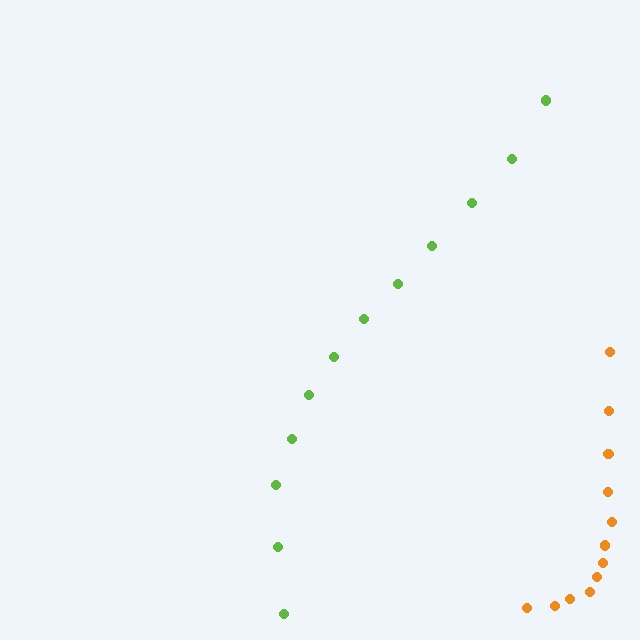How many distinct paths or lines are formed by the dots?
There are 2 distinct paths.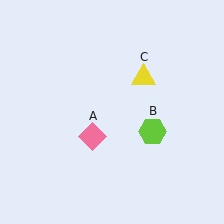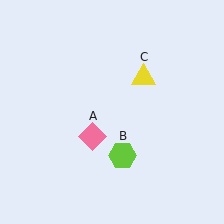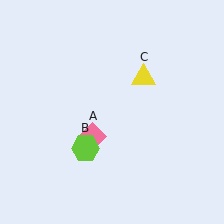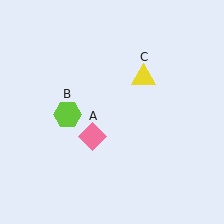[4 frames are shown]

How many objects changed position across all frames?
1 object changed position: lime hexagon (object B).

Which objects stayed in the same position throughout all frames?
Pink diamond (object A) and yellow triangle (object C) remained stationary.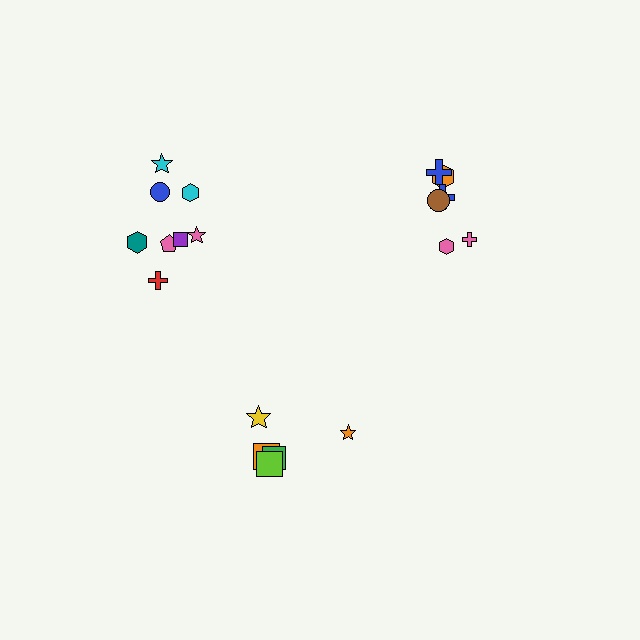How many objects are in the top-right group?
There are 6 objects.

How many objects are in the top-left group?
There are 8 objects.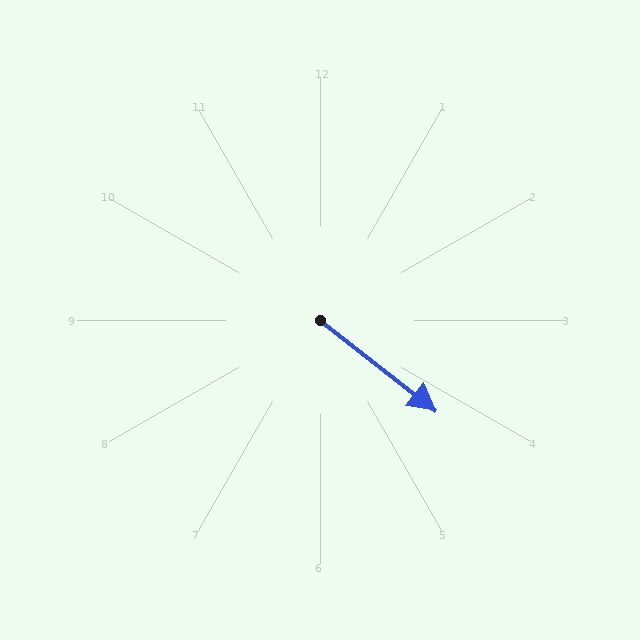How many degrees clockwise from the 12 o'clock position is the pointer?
Approximately 128 degrees.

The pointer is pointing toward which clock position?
Roughly 4 o'clock.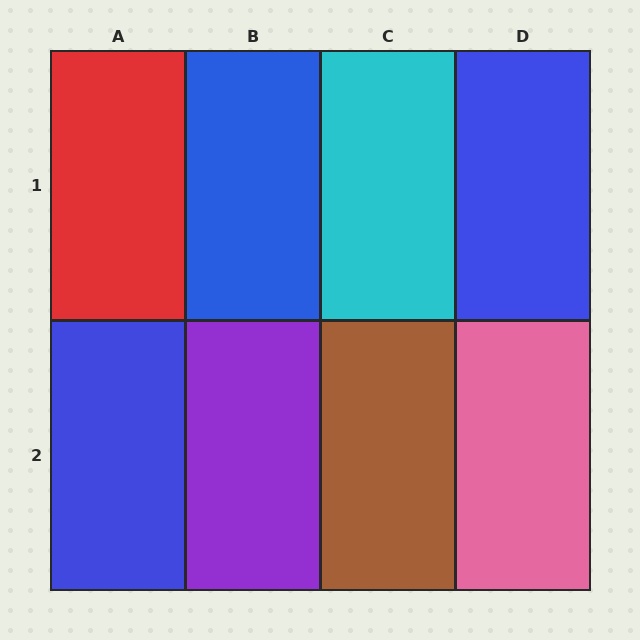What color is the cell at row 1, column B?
Blue.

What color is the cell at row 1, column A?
Red.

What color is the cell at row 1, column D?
Blue.